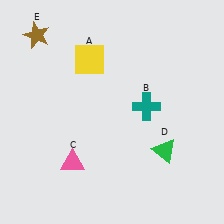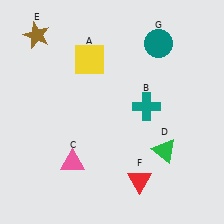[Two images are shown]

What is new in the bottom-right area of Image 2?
A red triangle (F) was added in the bottom-right area of Image 2.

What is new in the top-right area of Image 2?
A teal circle (G) was added in the top-right area of Image 2.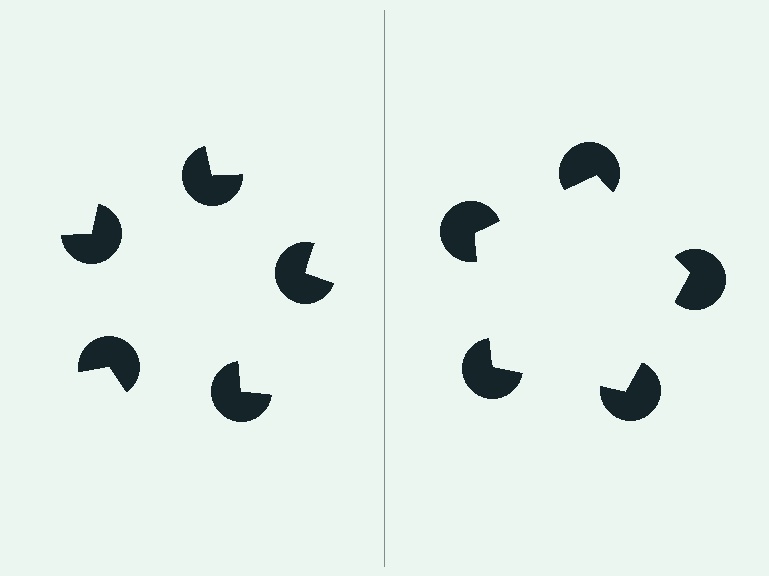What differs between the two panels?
The pac-man discs are positioned identically on both sides; only the wedge orientations differ. On the right they align to a pentagon; on the left they are misaligned.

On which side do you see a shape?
An illusory pentagon appears on the right side. On the left side the wedge cuts are rotated, so no coherent shape forms.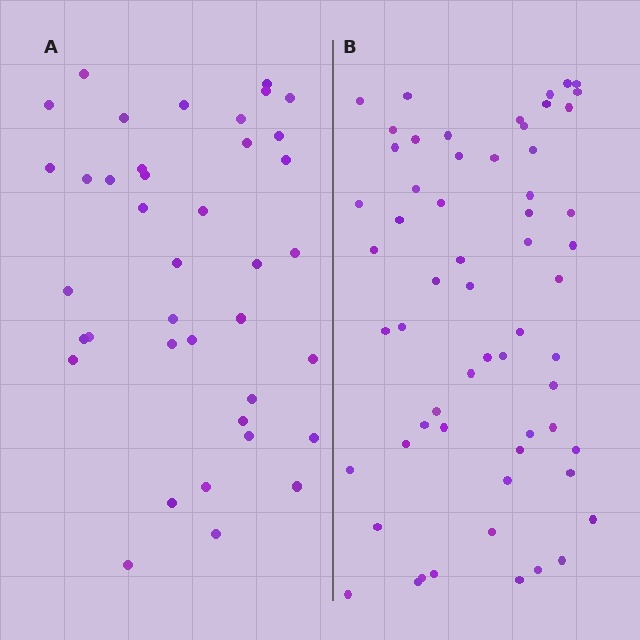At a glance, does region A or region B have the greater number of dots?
Region B (the right region) has more dots.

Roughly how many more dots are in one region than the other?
Region B has approximately 20 more dots than region A.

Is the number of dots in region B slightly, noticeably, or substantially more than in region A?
Region B has substantially more. The ratio is roughly 1.5 to 1.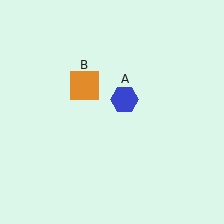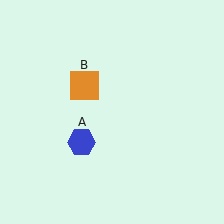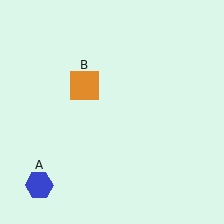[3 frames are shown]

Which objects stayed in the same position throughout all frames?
Orange square (object B) remained stationary.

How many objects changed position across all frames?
1 object changed position: blue hexagon (object A).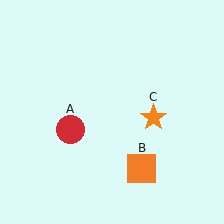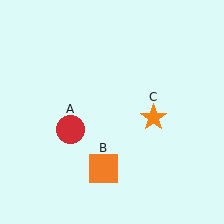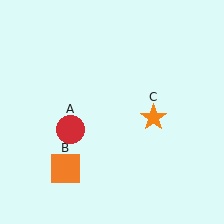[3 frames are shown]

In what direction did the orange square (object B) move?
The orange square (object B) moved left.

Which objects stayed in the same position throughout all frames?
Red circle (object A) and orange star (object C) remained stationary.